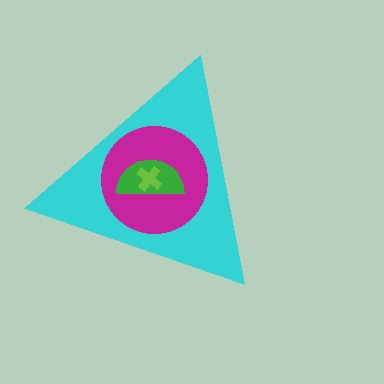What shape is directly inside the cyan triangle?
The magenta circle.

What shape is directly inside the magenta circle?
The green semicircle.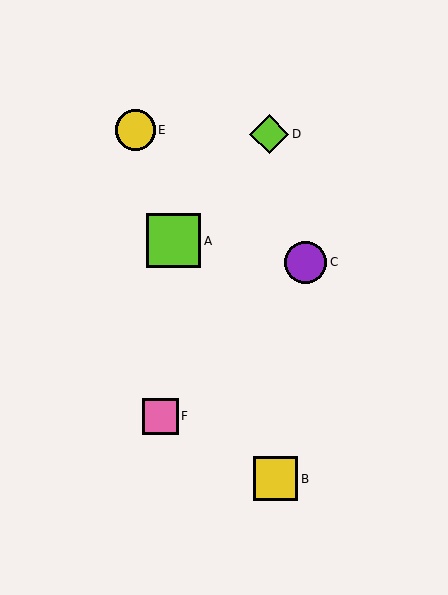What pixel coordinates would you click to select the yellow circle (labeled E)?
Click at (135, 130) to select the yellow circle E.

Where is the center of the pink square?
The center of the pink square is at (161, 416).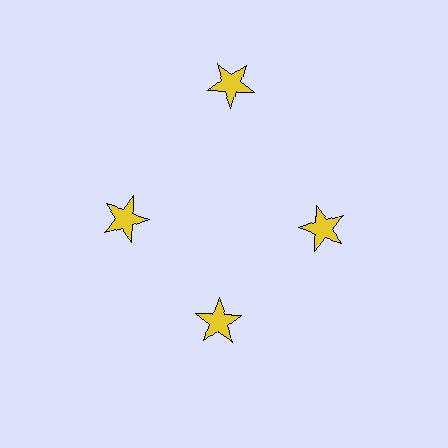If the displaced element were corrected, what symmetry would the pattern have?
It would have 4-fold rotational symmetry — the pattern would map onto itself every 90 degrees.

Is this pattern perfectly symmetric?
No. The 4 yellow stars are arranged in a ring, but one element near the 12 o'clock position is pushed outward from the center, breaking the 4-fold rotational symmetry.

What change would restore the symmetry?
The symmetry would be restored by moving it inward, back onto the ring so that all 4 stars sit at equal angles and equal distance from the center.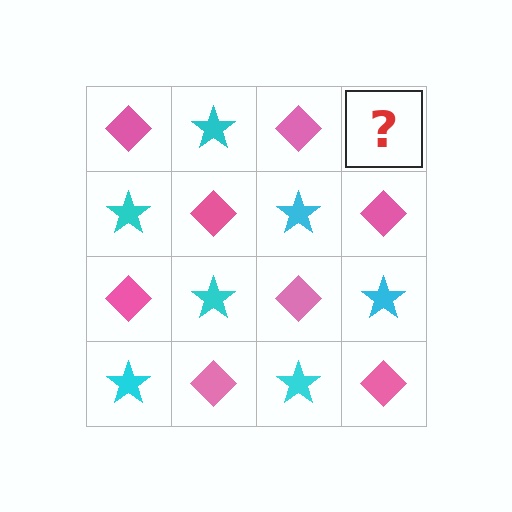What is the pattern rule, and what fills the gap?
The rule is that it alternates pink diamond and cyan star in a checkerboard pattern. The gap should be filled with a cyan star.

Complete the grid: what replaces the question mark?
The question mark should be replaced with a cyan star.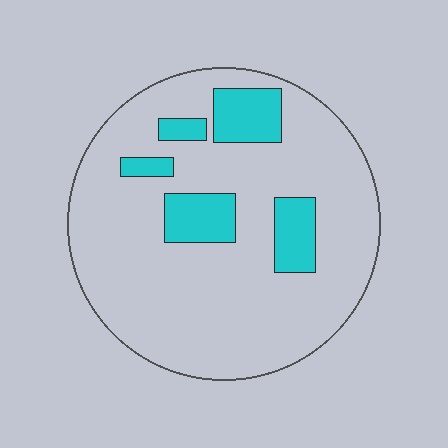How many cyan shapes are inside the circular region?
5.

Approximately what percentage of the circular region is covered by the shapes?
Approximately 15%.